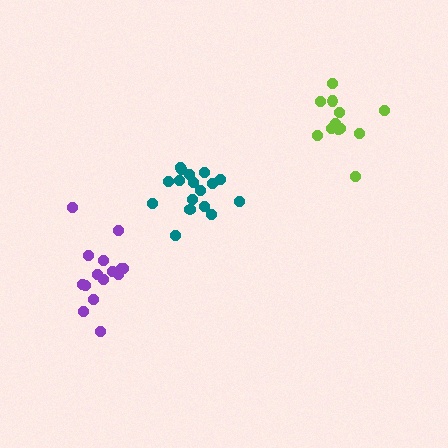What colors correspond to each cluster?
The clusters are colored: purple, teal, lime.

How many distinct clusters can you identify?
There are 3 distinct clusters.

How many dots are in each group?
Group 1: 15 dots, Group 2: 17 dots, Group 3: 12 dots (44 total).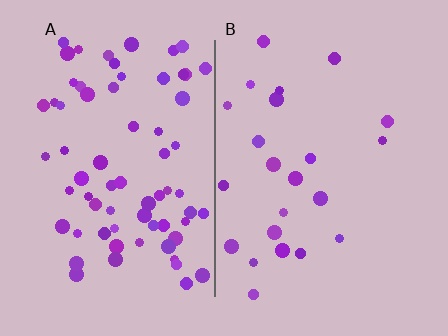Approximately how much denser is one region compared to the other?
Approximately 3.0× — region A over region B.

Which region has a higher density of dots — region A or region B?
A (the left).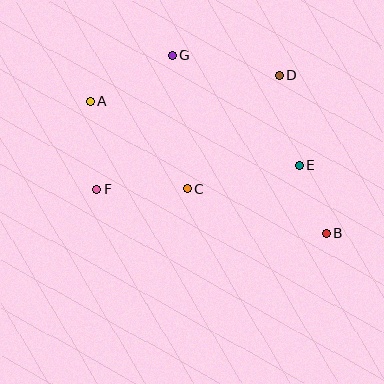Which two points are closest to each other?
Points B and E are closest to each other.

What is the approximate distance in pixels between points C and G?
The distance between C and G is approximately 134 pixels.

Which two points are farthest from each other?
Points A and B are farthest from each other.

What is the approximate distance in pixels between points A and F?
The distance between A and F is approximately 88 pixels.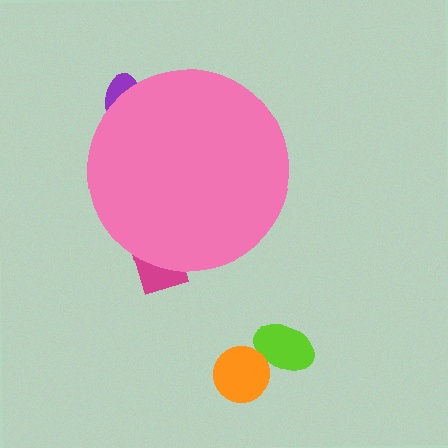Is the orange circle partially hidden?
No, the orange circle is fully visible.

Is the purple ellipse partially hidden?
Yes, the purple ellipse is partially hidden behind the pink circle.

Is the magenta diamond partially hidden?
Yes, the magenta diamond is partially hidden behind the pink circle.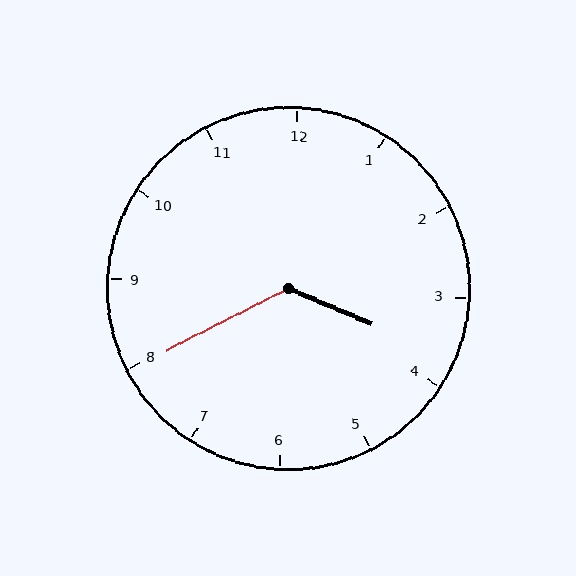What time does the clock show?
3:40.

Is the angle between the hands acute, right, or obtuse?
It is obtuse.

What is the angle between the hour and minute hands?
Approximately 130 degrees.